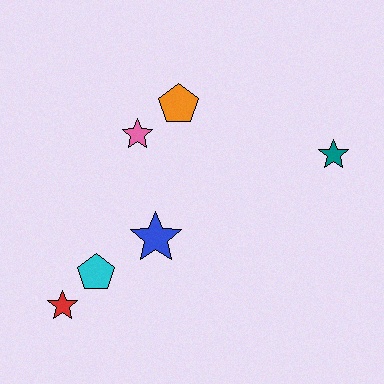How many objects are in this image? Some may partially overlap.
There are 6 objects.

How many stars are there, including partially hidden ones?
There are 4 stars.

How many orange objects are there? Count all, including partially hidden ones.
There is 1 orange object.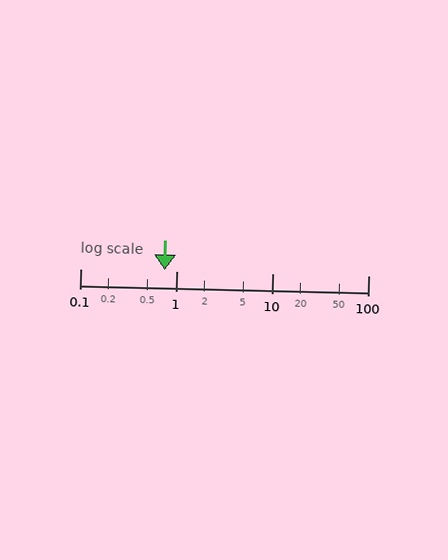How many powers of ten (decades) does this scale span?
The scale spans 3 decades, from 0.1 to 100.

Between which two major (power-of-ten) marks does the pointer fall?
The pointer is between 0.1 and 1.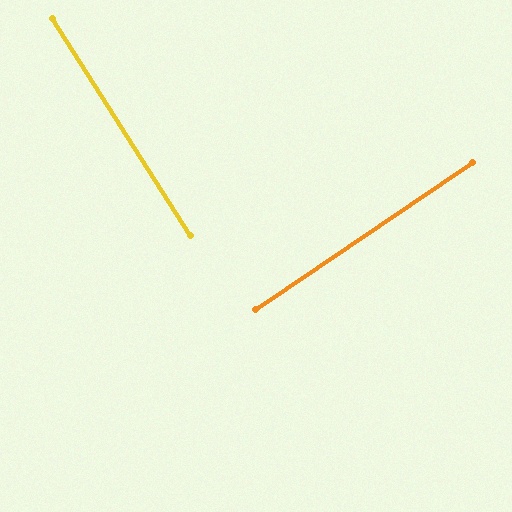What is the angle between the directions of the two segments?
Approximately 88 degrees.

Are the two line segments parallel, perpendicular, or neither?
Perpendicular — they meet at approximately 88°.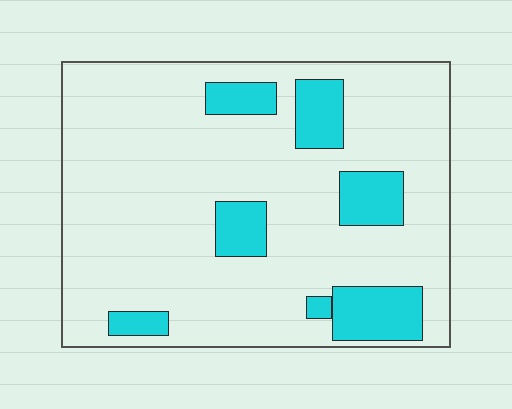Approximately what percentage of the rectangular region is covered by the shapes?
Approximately 15%.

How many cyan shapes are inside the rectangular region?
7.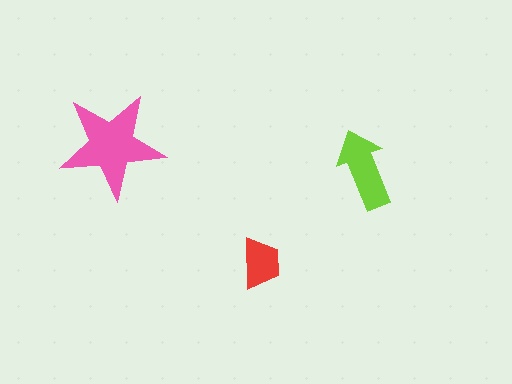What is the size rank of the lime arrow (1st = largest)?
2nd.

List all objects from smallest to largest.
The red trapezoid, the lime arrow, the pink star.